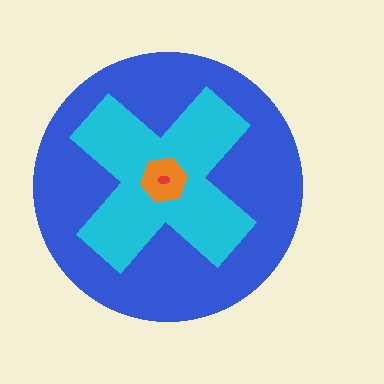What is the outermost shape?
The blue circle.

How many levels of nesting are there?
4.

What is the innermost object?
The red ellipse.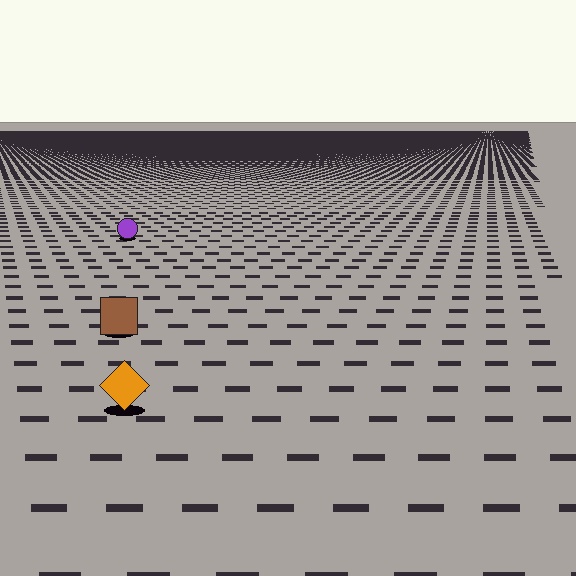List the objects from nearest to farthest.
From nearest to farthest: the orange diamond, the brown square, the purple circle.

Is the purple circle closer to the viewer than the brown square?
No. The brown square is closer — you can tell from the texture gradient: the ground texture is coarser near it.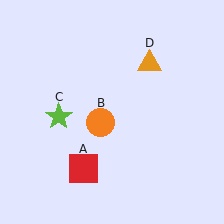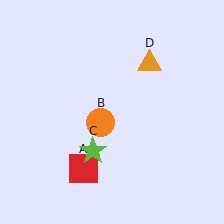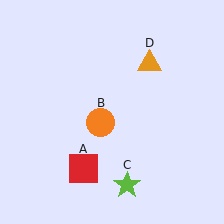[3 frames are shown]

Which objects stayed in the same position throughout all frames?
Red square (object A) and orange circle (object B) and orange triangle (object D) remained stationary.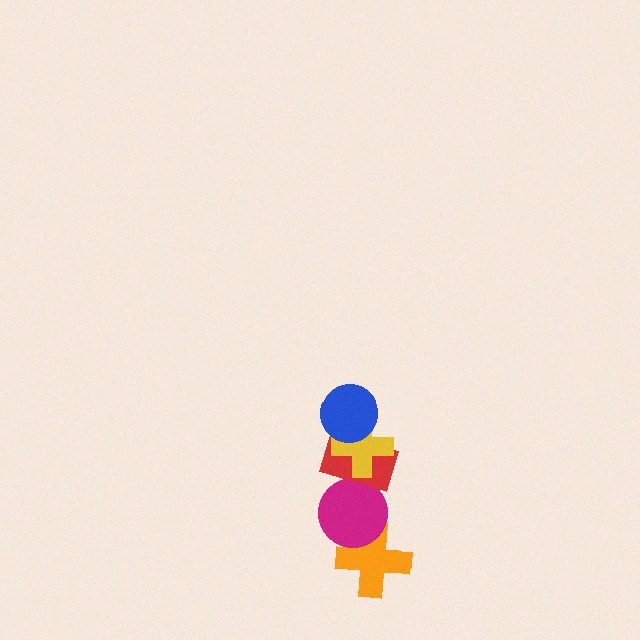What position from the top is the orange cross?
The orange cross is 5th from the top.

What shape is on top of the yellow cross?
The blue circle is on top of the yellow cross.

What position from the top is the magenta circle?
The magenta circle is 4th from the top.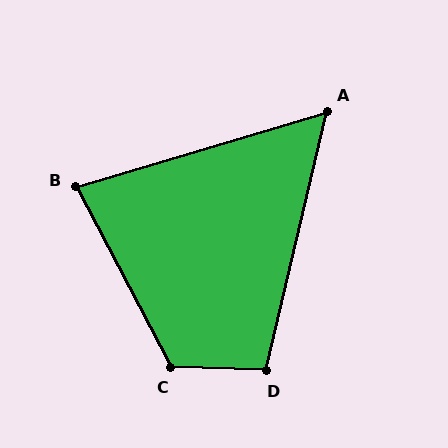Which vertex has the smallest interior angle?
A, at approximately 60 degrees.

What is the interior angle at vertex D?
Approximately 101 degrees (obtuse).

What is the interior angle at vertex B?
Approximately 79 degrees (acute).